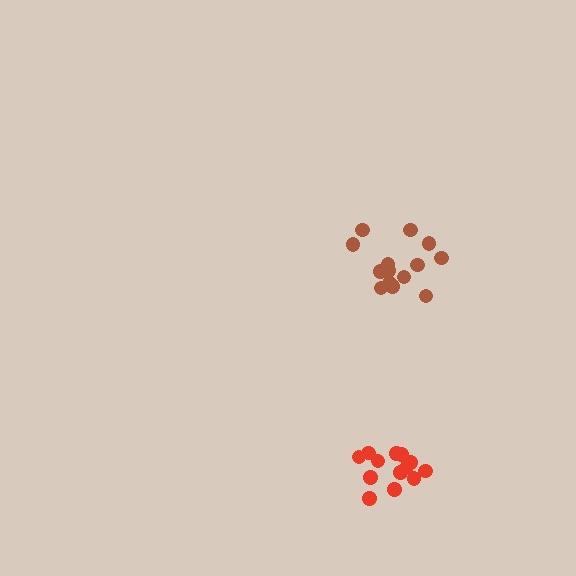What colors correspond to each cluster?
The clusters are colored: red, brown.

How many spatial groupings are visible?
There are 2 spatial groupings.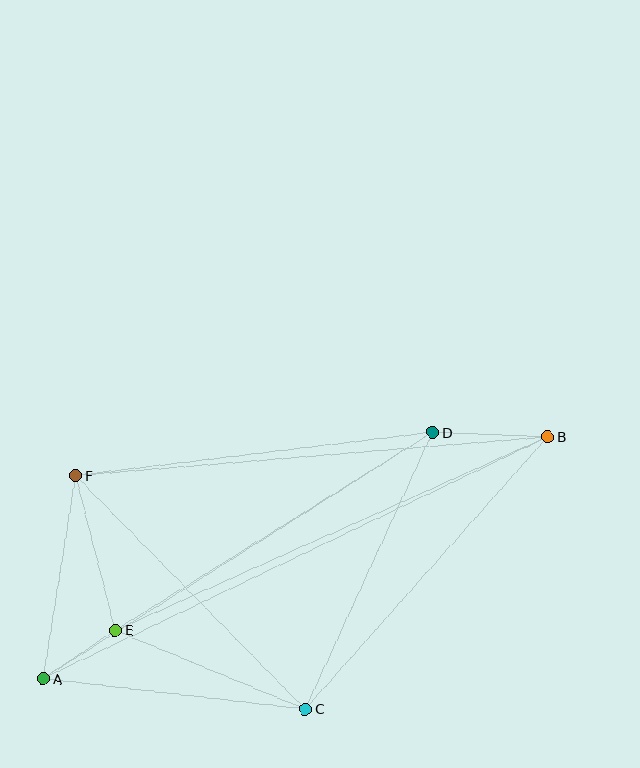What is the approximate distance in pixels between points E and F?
The distance between E and F is approximately 160 pixels.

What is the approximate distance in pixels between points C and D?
The distance between C and D is approximately 304 pixels.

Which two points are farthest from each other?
Points A and B are farthest from each other.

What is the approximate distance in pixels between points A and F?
The distance between A and F is approximately 206 pixels.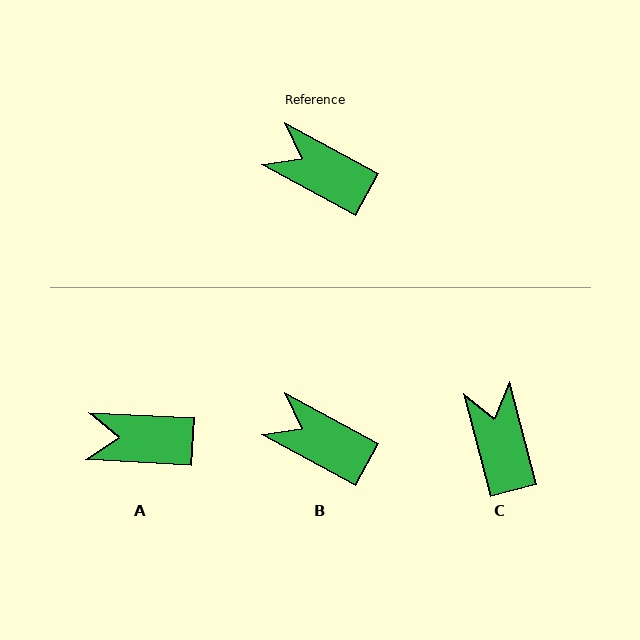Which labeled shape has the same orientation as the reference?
B.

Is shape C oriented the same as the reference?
No, it is off by about 47 degrees.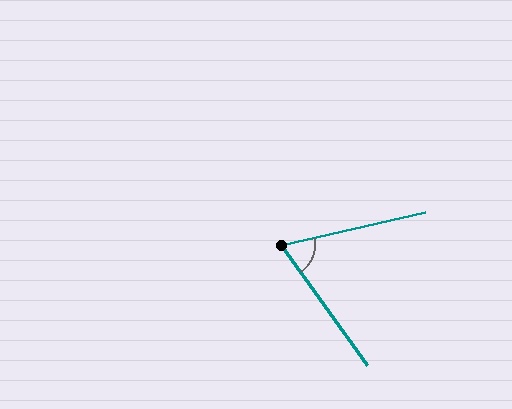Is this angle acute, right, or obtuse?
It is acute.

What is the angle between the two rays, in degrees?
Approximately 67 degrees.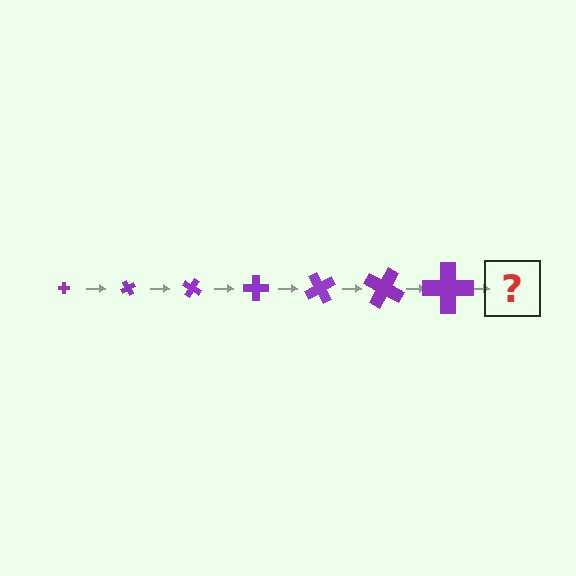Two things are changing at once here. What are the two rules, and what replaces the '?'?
The two rules are that the cross grows larger each step and it rotates 60 degrees each step. The '?' should be a cross, larger than the previous one and rotated 420 degrees from the start.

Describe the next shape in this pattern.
It should be a cross, larger than the previous one and rotated 420 degrees from the start.